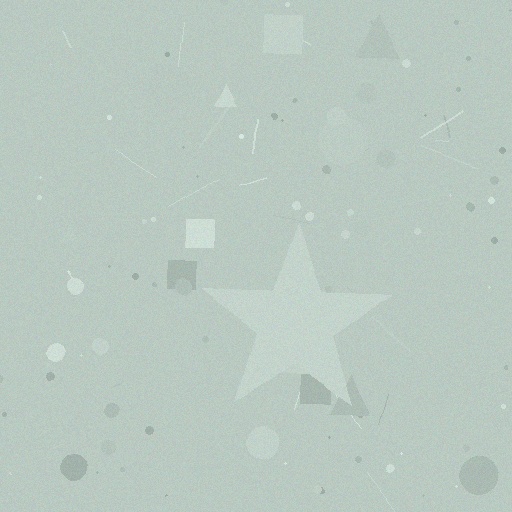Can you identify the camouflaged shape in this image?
The camouflaged shape is a star.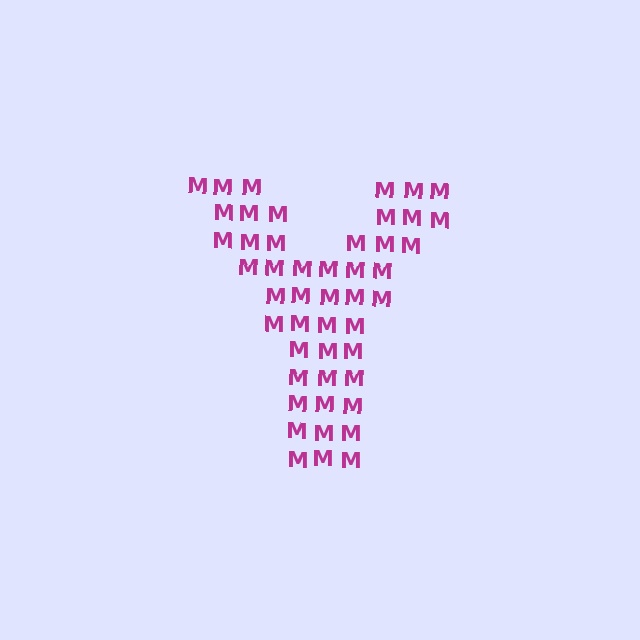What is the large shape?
The large shape is the letter Y.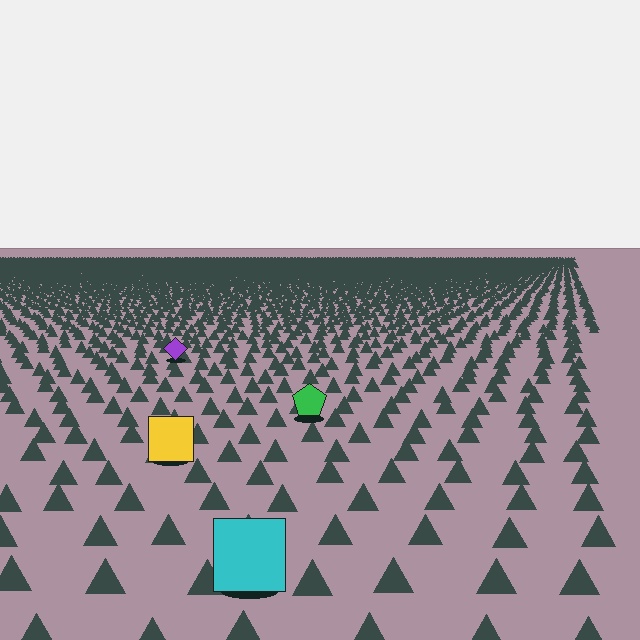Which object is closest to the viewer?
The cyan square is closest. The texture marks near it are larger and more spread out.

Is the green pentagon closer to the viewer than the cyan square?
No. The cyan square is closer — you can tell from the texture gradient: the ground texture is coarser near it.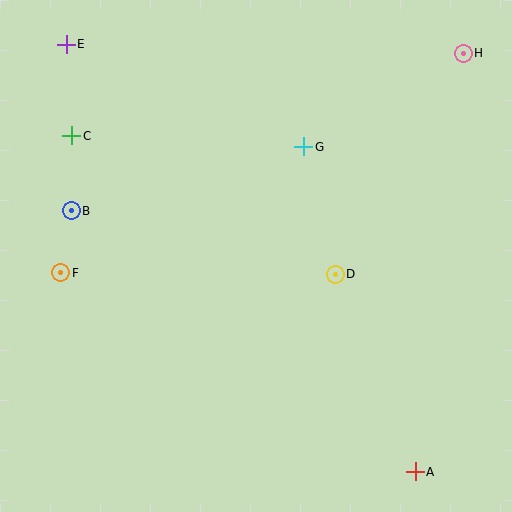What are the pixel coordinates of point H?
Point H is at (463, 53).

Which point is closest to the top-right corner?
Point H is closest to the top-right corner.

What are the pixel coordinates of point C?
Point C is at (72, 136).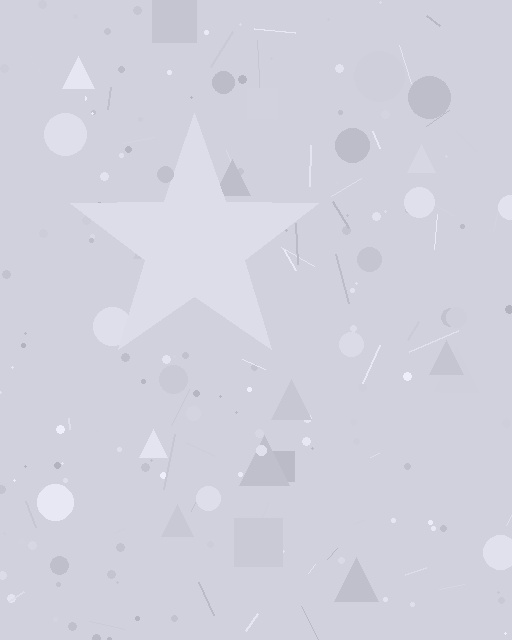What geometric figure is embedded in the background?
A star is embedded in the background.